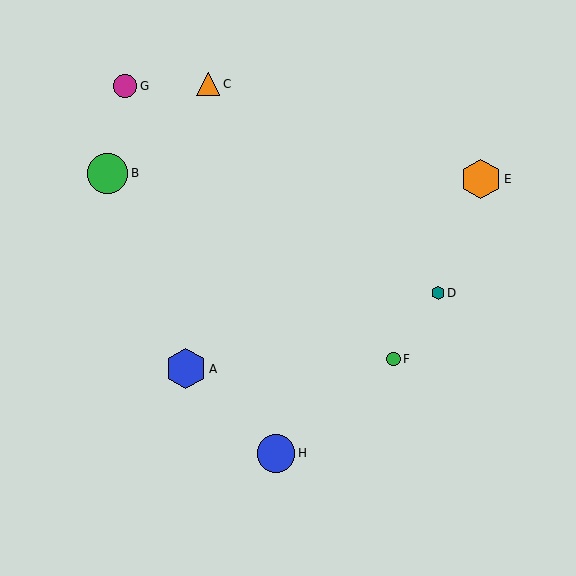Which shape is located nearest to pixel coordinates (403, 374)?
The green circle (labeled F) at (394, 359) is nearest to that location.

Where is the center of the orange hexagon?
The center of the orange hexagon is at (481, 179).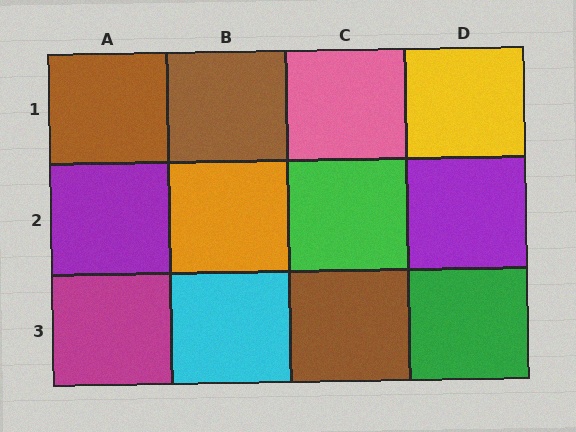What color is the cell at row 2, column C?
Green.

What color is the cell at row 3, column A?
Magenta.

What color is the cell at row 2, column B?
Orange.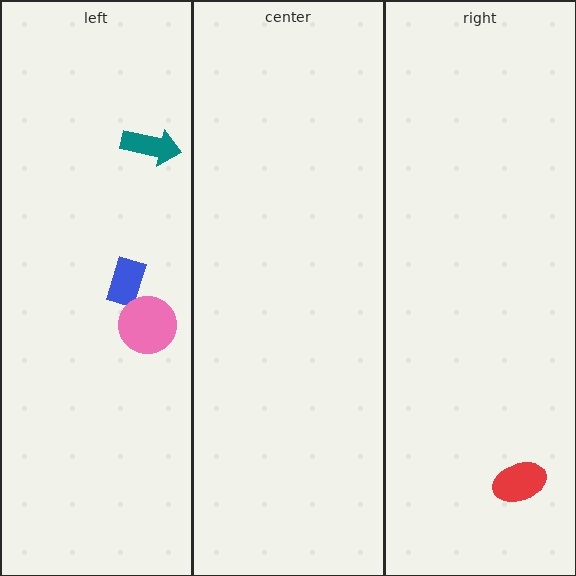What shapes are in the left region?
The blue rectangle, the pink circle, the teal arrow.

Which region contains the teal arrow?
The left region.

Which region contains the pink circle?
The left region.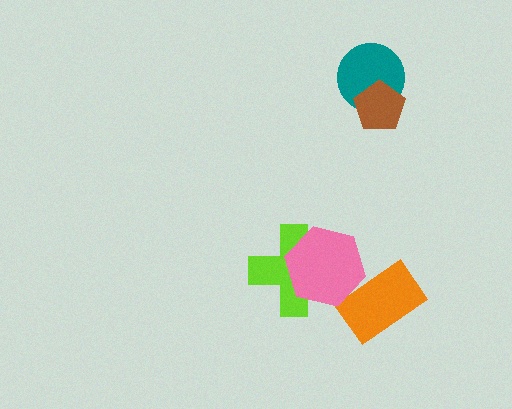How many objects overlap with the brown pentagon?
1 object overlaps with the brown pentagon.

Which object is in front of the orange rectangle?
The pink hexagon is in front of the orange rectangle.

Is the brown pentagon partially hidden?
No, no other shape covers it.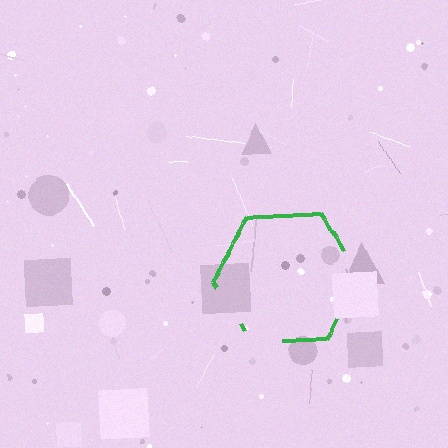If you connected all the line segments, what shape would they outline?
They would outline a hexagon.